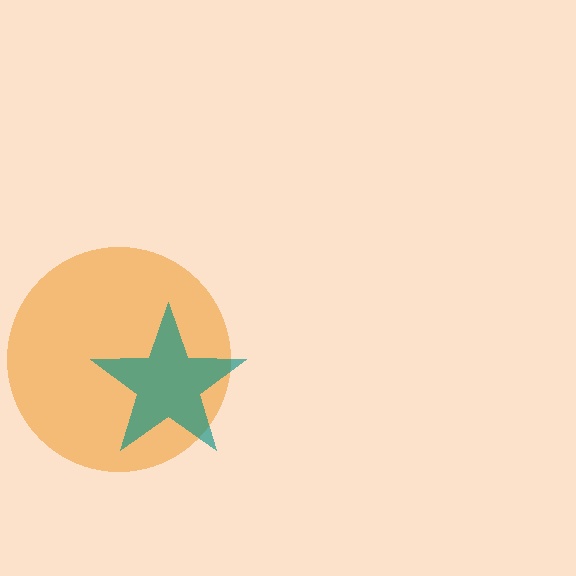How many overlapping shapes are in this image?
There are 2 overlapping shapes in the image.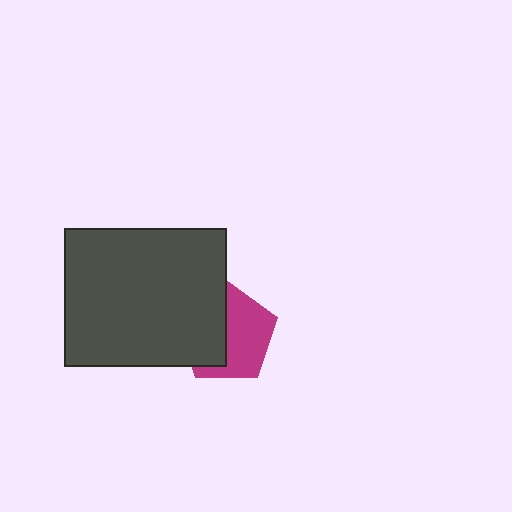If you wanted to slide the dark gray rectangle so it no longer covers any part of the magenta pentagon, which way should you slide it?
Slide it left — that is the most direct way to separate the two shapes.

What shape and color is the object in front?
The object in front is a dark gray rectangle.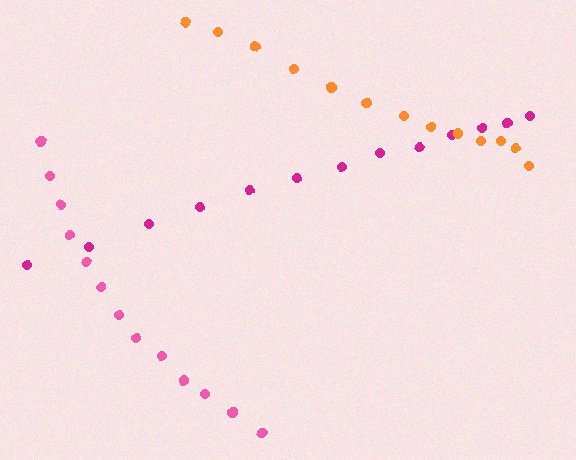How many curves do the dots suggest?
There are 3 distinct paths.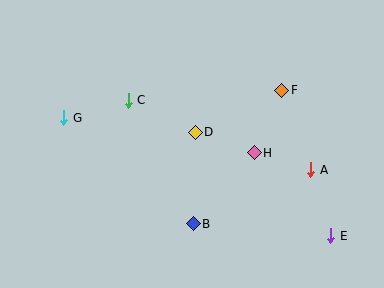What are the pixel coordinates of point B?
Point B is at (193, 224).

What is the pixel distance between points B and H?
The distance between B and H is 94 pixels.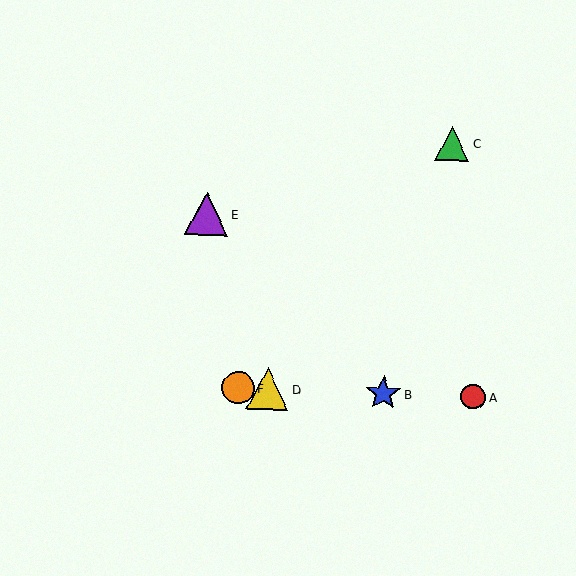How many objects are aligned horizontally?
4 objects (A, B, D, F) are aligned horizontally.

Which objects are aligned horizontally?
Objects A, B, D, F are aligned horizontally.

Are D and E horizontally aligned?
No, D is at y≈389 and E is at y≈214.